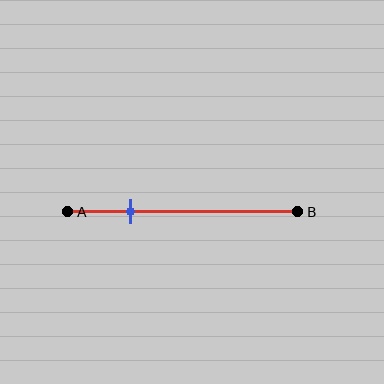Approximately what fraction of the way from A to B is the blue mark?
The blue mark is approximately 25% of the way from A to B.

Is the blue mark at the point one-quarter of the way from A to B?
Yes, the mark is approximately at the one-quarter point.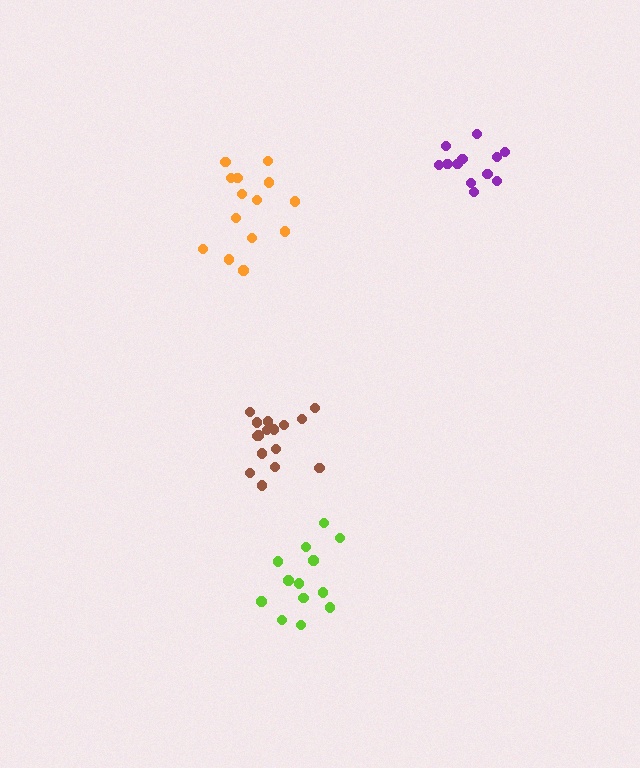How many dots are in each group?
Group 1: 12 dots, Group 2: 13 dots, Group 3: 16 dots, Group 4: 14 dots (55 total).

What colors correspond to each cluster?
The clusters are colored: purple, lime, brown, orange.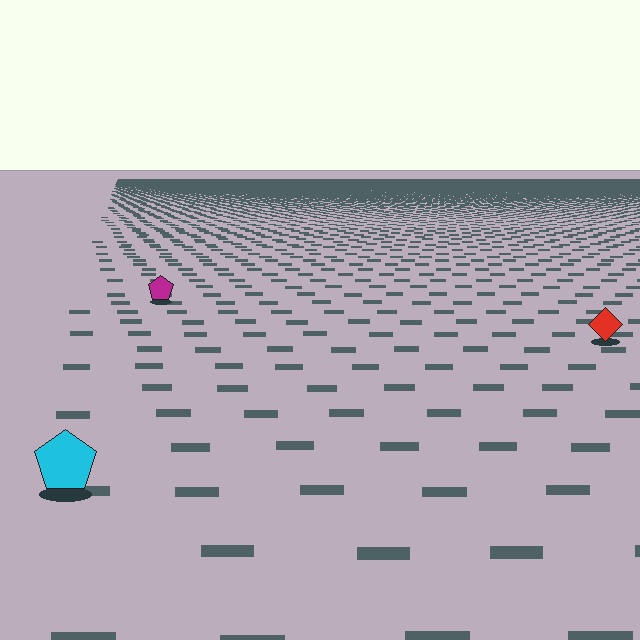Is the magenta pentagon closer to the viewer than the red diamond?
No. The red diamond is closer — you can tell from the texture gradient: the ground texture is coarser near it.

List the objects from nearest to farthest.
From nearest to farthest: the cyan pentagon, the red diamond, the magenta pentagon.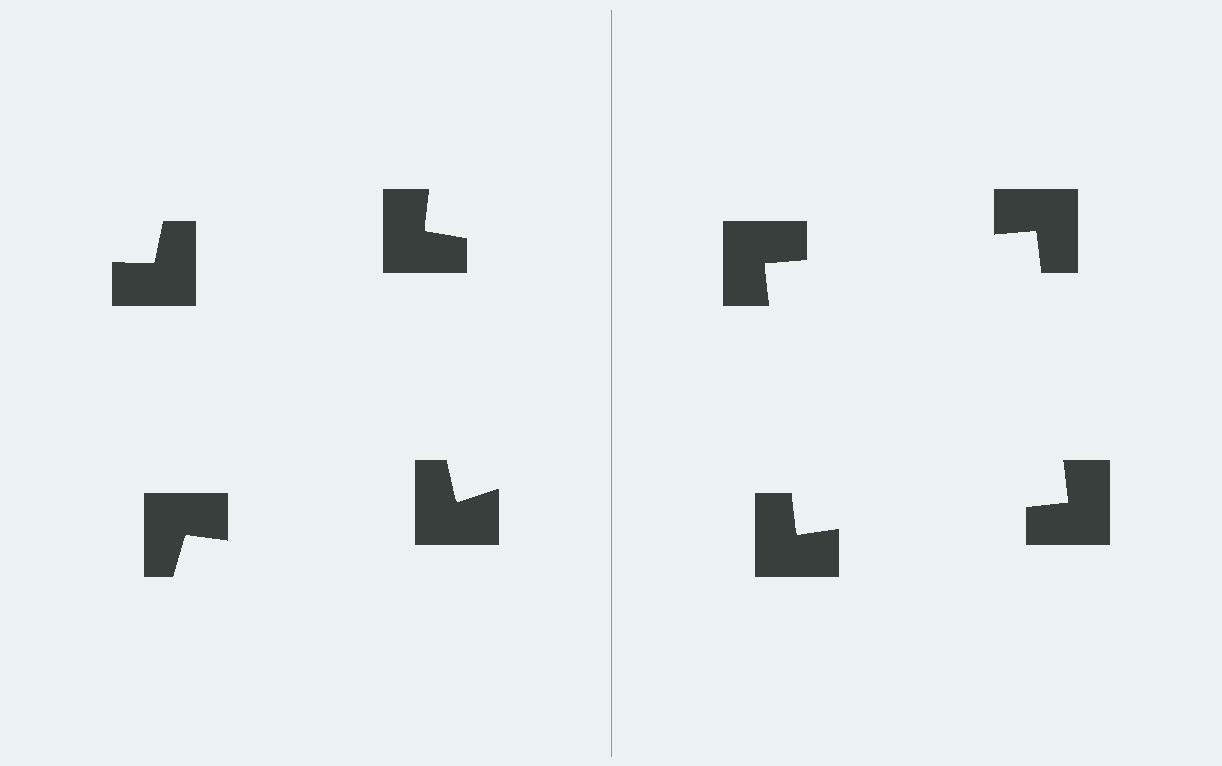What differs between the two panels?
The notched squares are positioned identically on both sides; only the wedge orientations differ. On the right they align to a square; on the left they are misaligned.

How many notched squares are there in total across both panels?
8 — 4 on each side.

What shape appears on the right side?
An illusory square.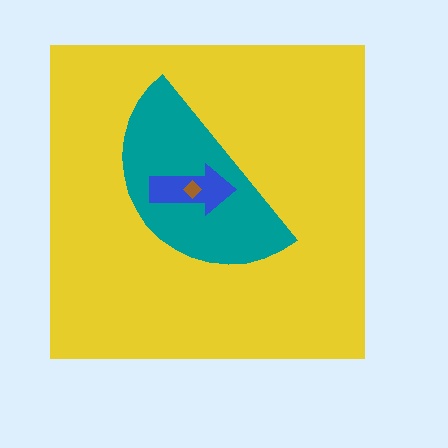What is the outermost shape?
The yellow square.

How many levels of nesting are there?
4.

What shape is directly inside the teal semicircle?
The blue arrow.